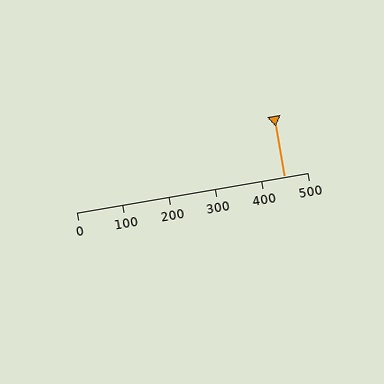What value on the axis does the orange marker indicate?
The marker indicates approximately 450.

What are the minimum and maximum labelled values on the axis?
The axis runs from 0 to 500.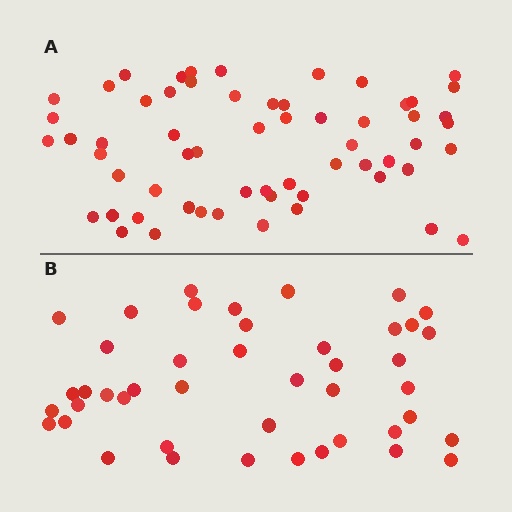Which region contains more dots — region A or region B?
Region A (the top region) has more dots.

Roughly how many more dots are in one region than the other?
Region A has approximately 15 more dots than region B.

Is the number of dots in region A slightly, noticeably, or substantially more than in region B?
Region A has noticeably more, but not dramatically so. The ratio is roughly 1.4 to 1.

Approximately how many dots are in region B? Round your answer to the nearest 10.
About 40 dots. (The exact count is 44, which rounds to 40.)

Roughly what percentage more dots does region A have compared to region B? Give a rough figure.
About 35% more.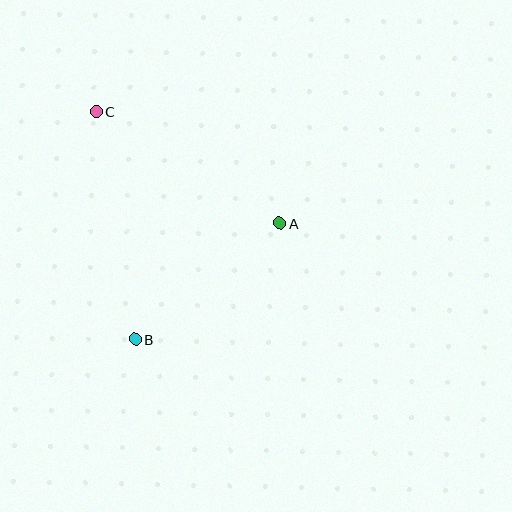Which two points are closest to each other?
Points A and B are closest to each other.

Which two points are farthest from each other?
Points B and C are farthest from each other.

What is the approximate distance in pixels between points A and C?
The distance between A and C is approximately 214 pixels.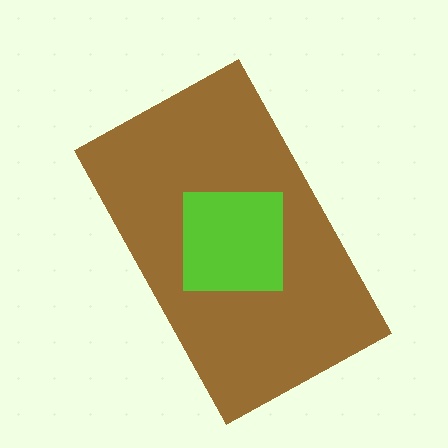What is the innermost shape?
The lime square.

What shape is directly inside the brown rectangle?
The lime square.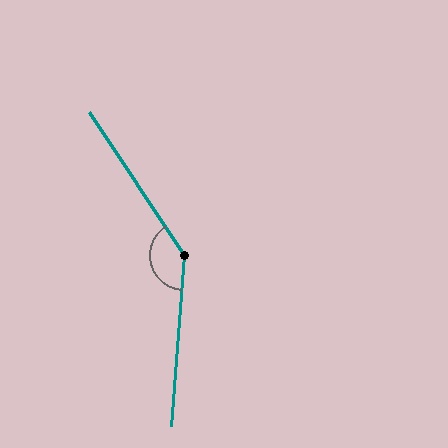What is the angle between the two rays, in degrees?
Approximately 142 degrees.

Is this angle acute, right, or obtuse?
It is obtuse.